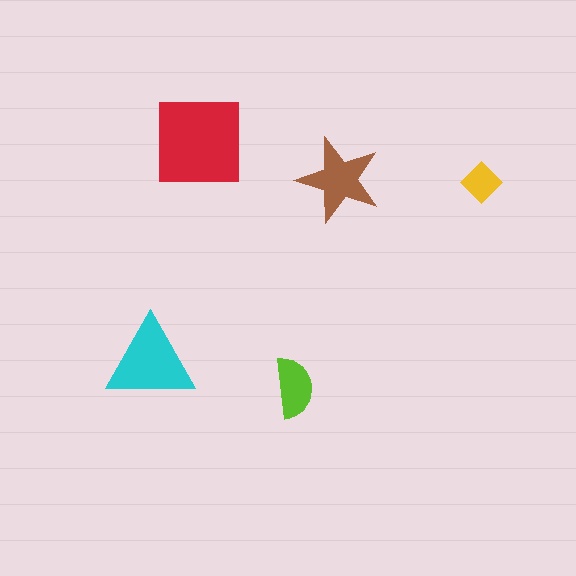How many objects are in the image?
There are 5 objects in the image.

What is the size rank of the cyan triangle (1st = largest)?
2nd.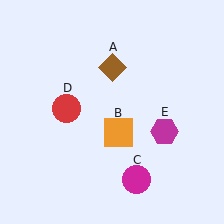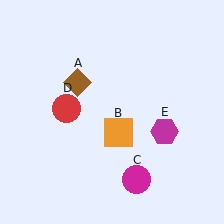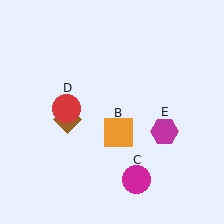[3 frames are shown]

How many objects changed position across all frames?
1 object changed position: brown diamond (object A).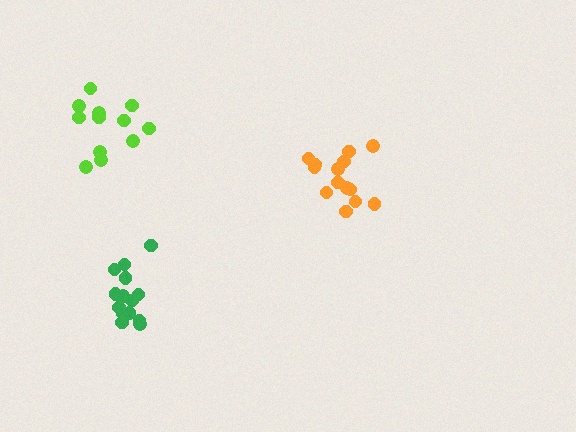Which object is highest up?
The lime cluster is topmost.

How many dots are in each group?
Group 1: 14 dots, Group 2: 12 dots, Group 3: 14 dots (40 total).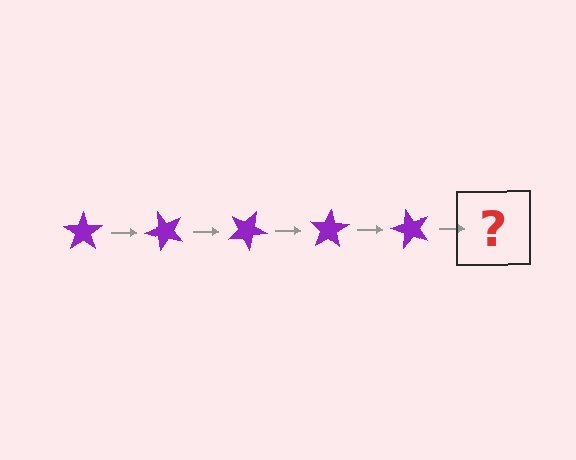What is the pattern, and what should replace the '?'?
The pattern is that the star rotates 50 degrees each step. The '?' should be a purple star rotated 250 degrees.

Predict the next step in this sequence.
The next step is a purple star rotated 250 degrees.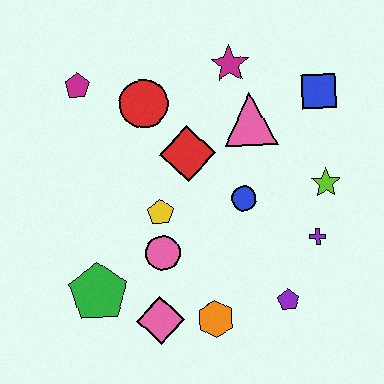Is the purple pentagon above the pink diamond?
Yes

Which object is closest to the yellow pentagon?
The pink circle is closest to the yellow pentagon.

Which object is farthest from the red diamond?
The purple pentagon is farthest from the red diamond.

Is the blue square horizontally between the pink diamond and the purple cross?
No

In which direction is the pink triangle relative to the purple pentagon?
The pink triangle is above the purple pentagon.